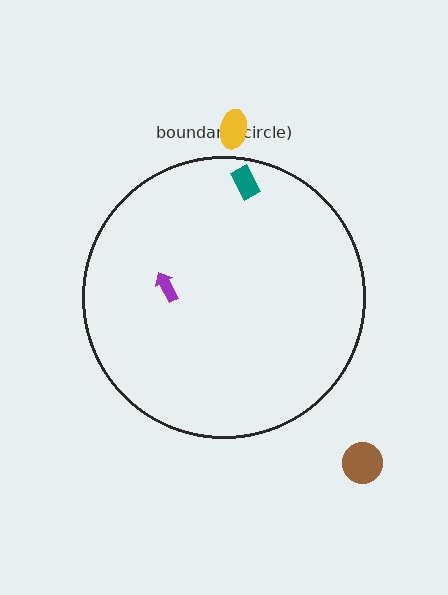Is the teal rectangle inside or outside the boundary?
Inside.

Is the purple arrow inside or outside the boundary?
Inside.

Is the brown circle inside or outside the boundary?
Outside.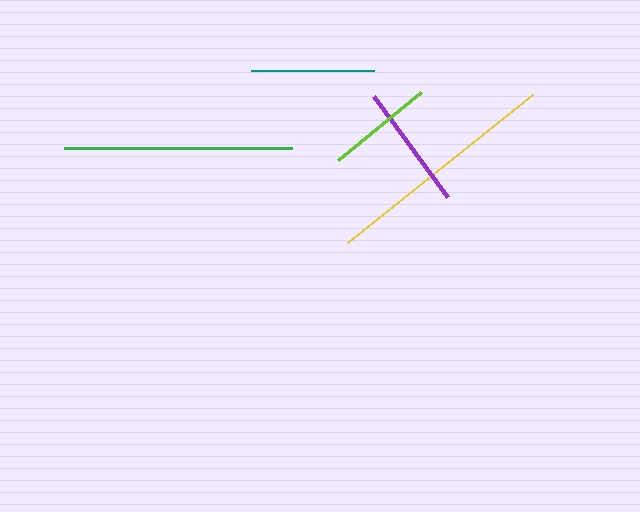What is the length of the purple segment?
The purple segment is approximately 126 pixels long.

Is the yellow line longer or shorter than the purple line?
The yellow line is longer than the purple line.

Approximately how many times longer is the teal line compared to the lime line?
The teal line is approximately 1.1 times the length of the lime line.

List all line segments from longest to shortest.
From longest to shortest: yellow, green, purple, teal, lime.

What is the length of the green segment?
The green segment is approximately 228 pixels long.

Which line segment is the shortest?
The lime line is the shortest at approximately 107 pixels.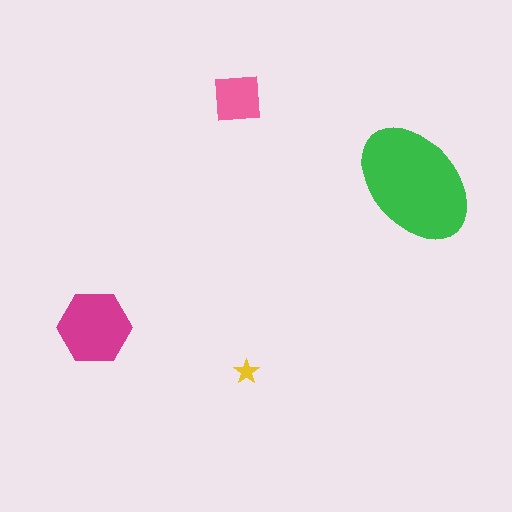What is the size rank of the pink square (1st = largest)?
3rd.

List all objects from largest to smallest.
The green ellipse, the magenta hexagon, the pink square, the yellow star.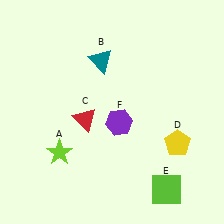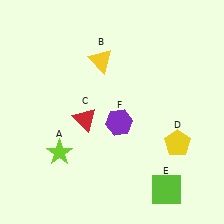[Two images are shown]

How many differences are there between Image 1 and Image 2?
There is 1 difference between the two images.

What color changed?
The triangle (B) changed from teal in Image 1 to yellow in Image 2.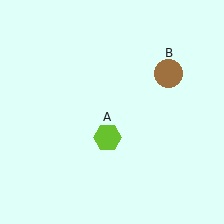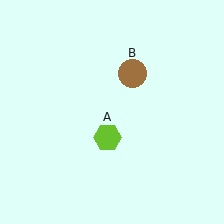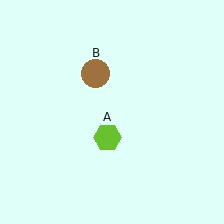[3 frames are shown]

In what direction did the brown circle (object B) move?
The brown circle (object B) moved left.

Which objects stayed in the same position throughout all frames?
Lime hexagon (object A) remained stationary.